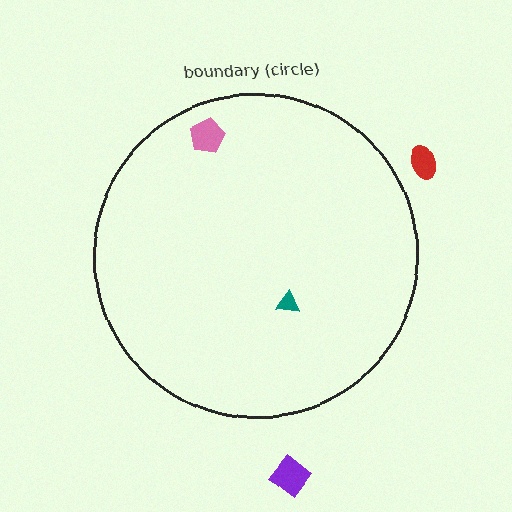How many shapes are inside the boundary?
2 inside, 2 outside.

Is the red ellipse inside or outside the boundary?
Outside.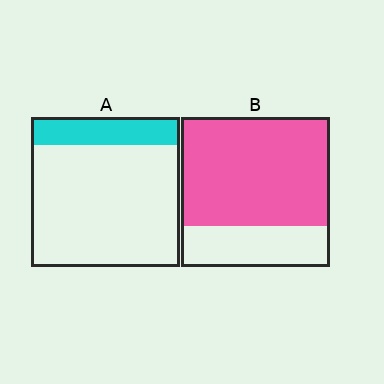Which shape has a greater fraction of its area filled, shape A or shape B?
Shape B.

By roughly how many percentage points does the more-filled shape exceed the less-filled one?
By roughly 55 percentage points (B over A).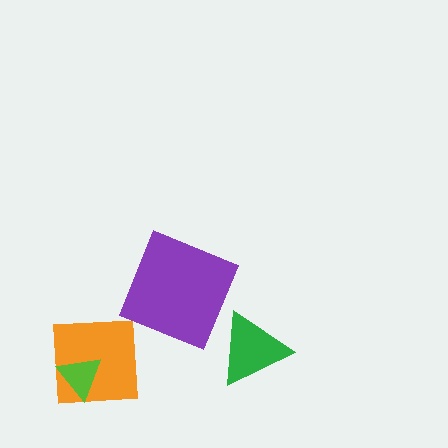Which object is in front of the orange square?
The lime triangle is in front of the orange square.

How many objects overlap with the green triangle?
0 objects overlap with the green triangle.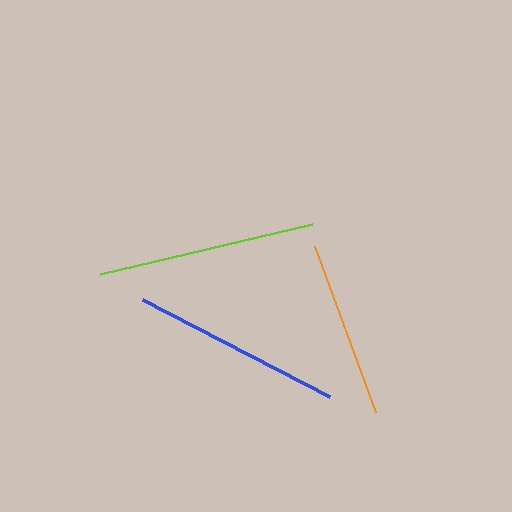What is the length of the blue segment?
The blue segment is approximately 210 pixels long.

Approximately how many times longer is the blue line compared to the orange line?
The blue line is approximately 1.2 times the length of the orange line.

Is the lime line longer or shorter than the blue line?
The lime line is longer than the blue line.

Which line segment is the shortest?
The orange line is the shortest at approximately 177 pixels.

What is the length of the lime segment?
The lime segment is approximately 217 pixels long.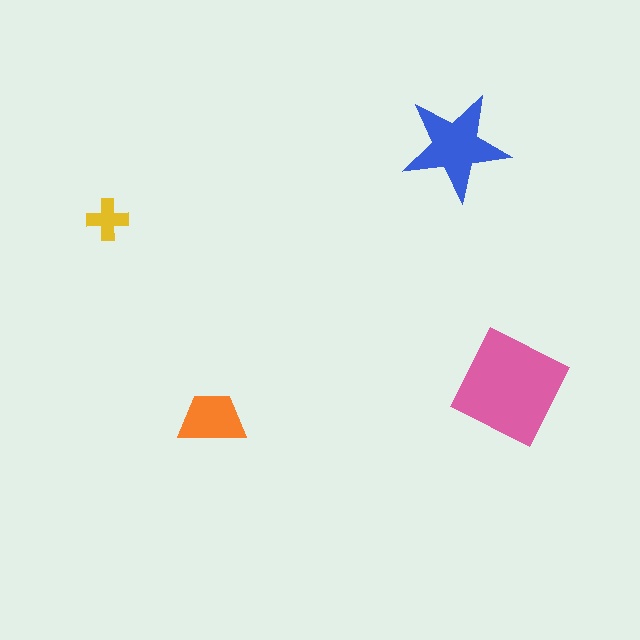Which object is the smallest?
The yellow cross.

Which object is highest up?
The blue star is topmost.